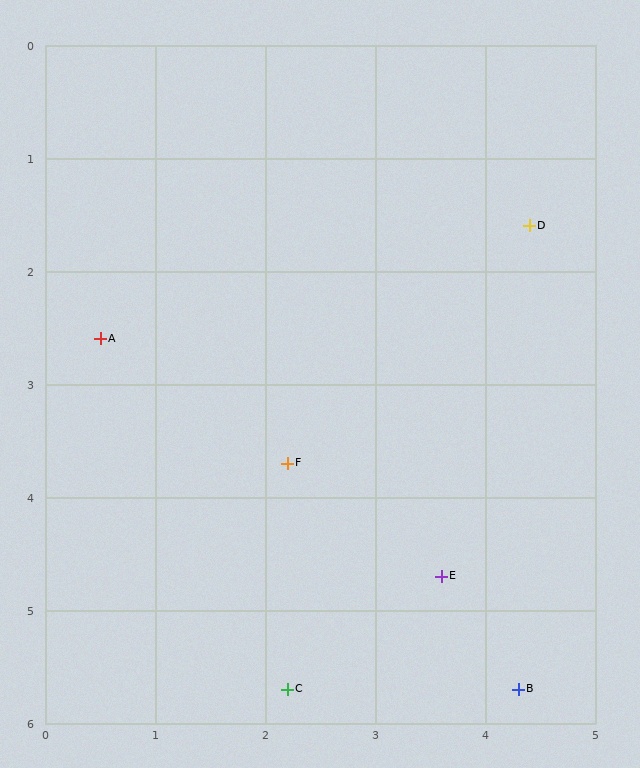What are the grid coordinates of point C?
Point C is at approximately (2.2, 5.7).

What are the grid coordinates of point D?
Point D is at approximately (4.4, 1.6).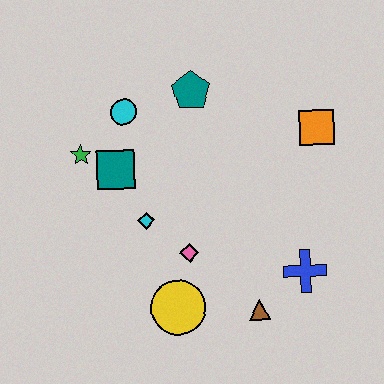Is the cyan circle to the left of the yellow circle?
Yes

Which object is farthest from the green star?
The blue cross is farthest from the green star.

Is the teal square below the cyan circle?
Yes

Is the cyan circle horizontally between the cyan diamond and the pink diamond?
No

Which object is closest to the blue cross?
The brown triangle is closest to the blue cross.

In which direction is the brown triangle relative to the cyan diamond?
The brown triangle is to the right of the cyan diamond.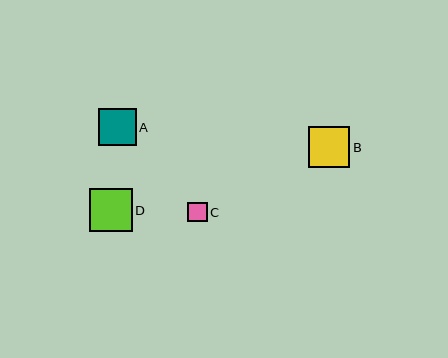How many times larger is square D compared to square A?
Square D is approximately 1.1 times the size of square A.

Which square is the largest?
Square D is the largest with a size of approximately 42 pixels.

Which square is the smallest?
Square C is the smallest with a size of approximately 20 pixels.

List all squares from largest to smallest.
From largest to smallest: D, B, A, C.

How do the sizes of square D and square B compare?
Square D and square B are approximately the same size.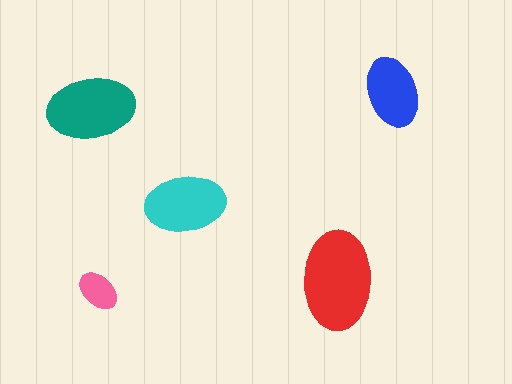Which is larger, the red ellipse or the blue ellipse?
The red one.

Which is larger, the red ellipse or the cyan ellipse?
The red one.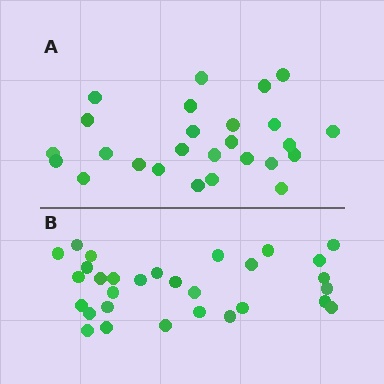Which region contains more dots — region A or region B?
Region B (the bottom region) has more dots.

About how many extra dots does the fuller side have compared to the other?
Region B has about 4 more dots than region A.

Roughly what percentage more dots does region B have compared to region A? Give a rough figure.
About 15% more.